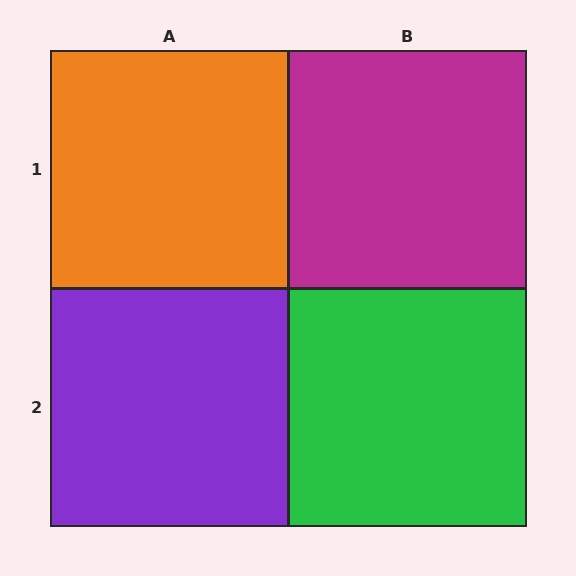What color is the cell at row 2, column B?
Green.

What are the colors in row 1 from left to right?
Orange, magenta.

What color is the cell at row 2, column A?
Purple.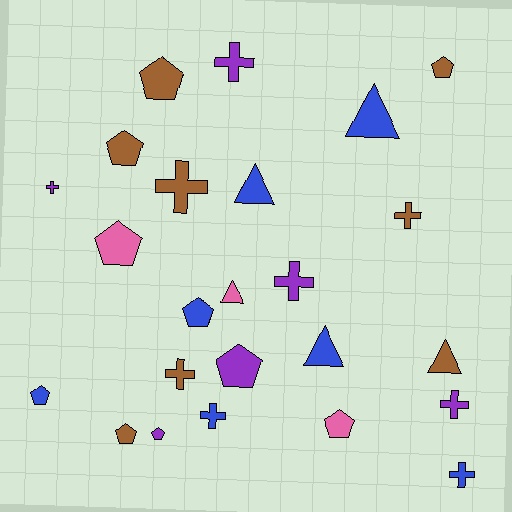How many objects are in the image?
There are 24 objects.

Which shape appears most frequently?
Pentagon, with 10 objects.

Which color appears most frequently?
Brown, with 8 objects.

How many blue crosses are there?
There are 2 blue crosses.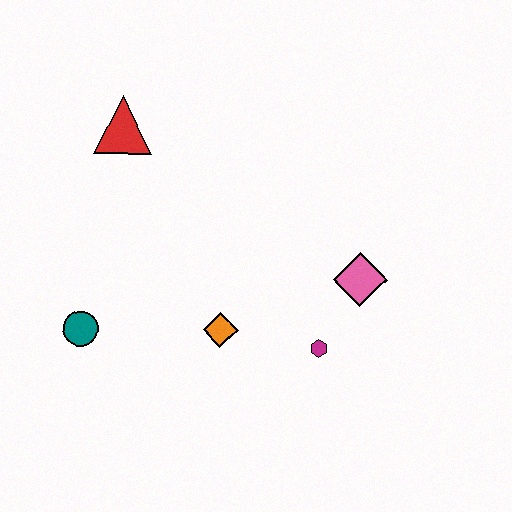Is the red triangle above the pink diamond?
Yes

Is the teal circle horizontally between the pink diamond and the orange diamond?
No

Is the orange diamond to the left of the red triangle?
No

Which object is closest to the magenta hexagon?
The pink diamond is closest to the magenta hexagon.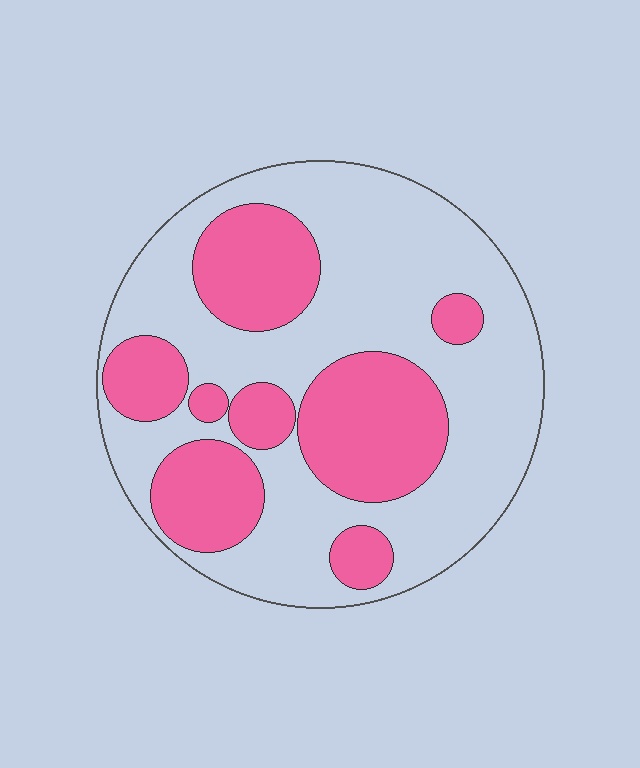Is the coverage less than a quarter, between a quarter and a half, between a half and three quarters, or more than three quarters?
Between a quarter and a half.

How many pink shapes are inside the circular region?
8.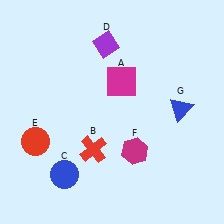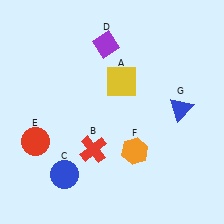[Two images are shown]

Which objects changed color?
A changed from magenta to yellow. F changed from magenta to orange.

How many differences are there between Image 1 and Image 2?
There are 2 differences between the two images.